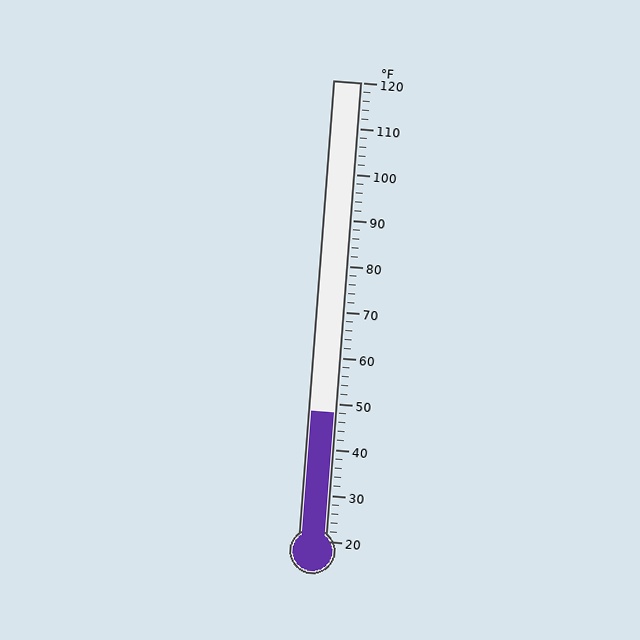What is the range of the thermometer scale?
The thermometer scale ranges from 20°F to 120°F.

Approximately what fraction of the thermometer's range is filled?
The thermometer is filled to approximately 30% of its range.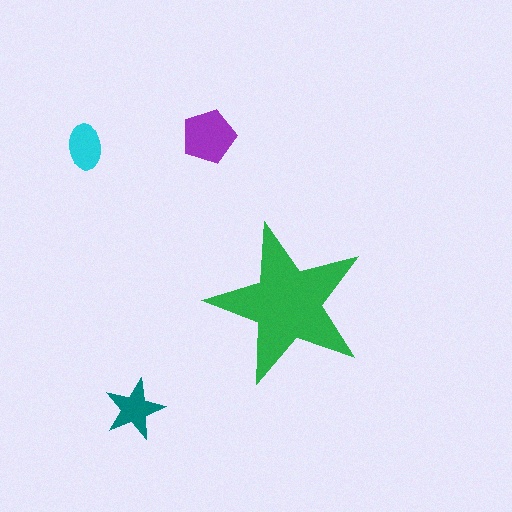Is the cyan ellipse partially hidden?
No, the cyan ellipse is fully visible.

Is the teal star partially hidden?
No, the teal star is fully visible.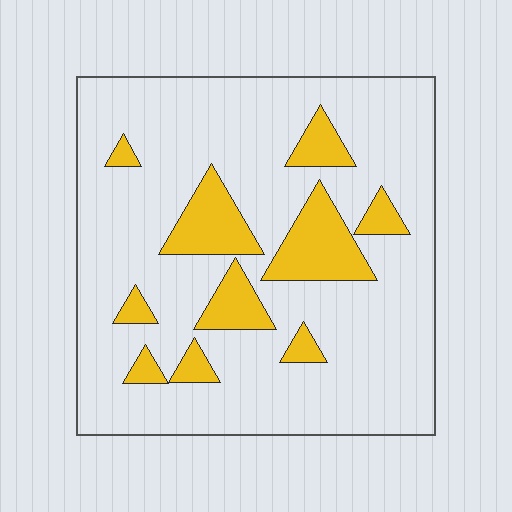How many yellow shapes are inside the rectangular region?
10.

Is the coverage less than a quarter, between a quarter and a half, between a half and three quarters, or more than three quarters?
Less than a quarter.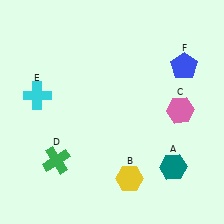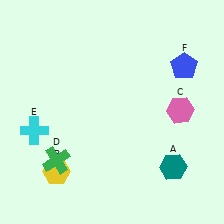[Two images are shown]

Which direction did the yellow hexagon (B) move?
The yellow hexagon (B) moved left.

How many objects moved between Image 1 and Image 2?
2 objects moved between the two images.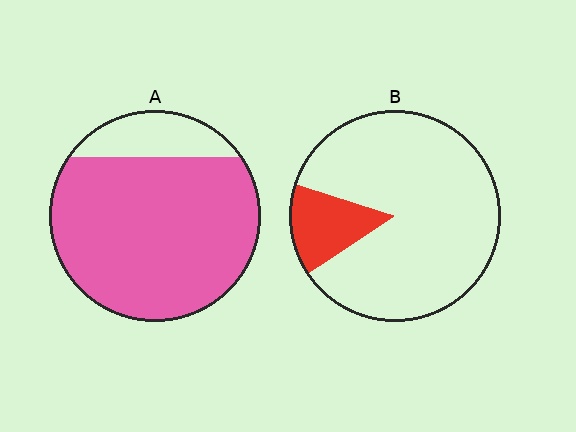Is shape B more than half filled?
No.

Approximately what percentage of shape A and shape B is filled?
A is approximately 85% and B is approximately 15%.